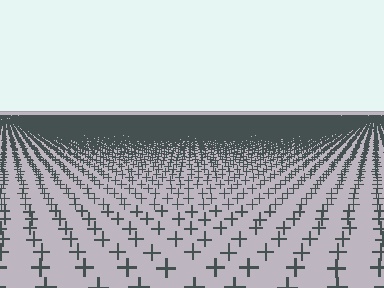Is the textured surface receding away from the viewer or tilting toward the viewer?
The surface is receding away from the viewer. Texture elements get smaller and denser toward the top.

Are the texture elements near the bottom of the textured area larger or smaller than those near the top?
Larger. Near the bottom, elements are closer to the viewer and appear at a bigger on-screen size.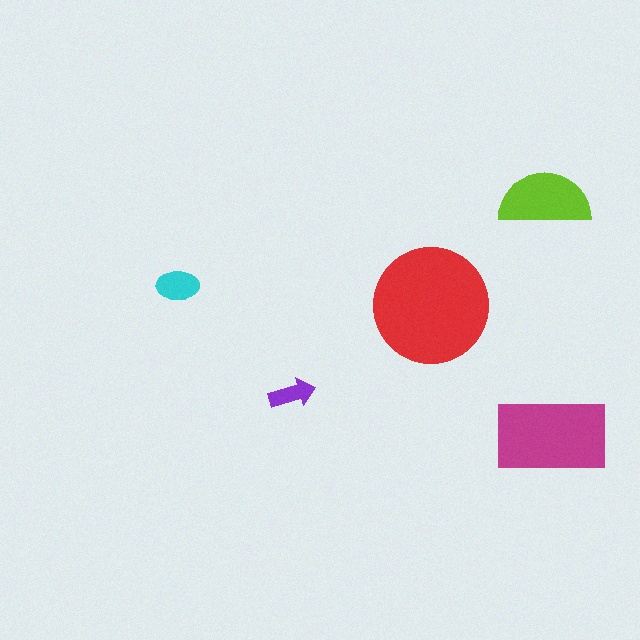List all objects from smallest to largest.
The purple arrow, the cyan ellipse, the lime semicircle, the magenta rectangle, the red circle.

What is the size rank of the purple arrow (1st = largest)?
5th.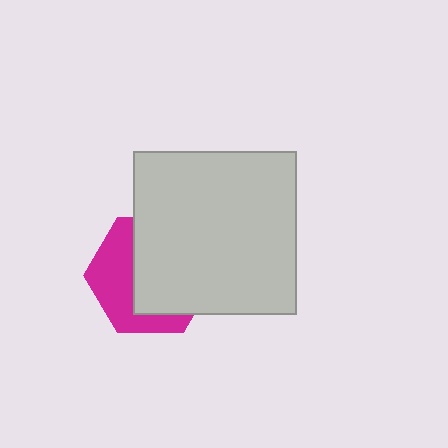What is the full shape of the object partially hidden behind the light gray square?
The partially hidden object is a magenta hexagon.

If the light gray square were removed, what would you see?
You would see the complete magenta hexagon.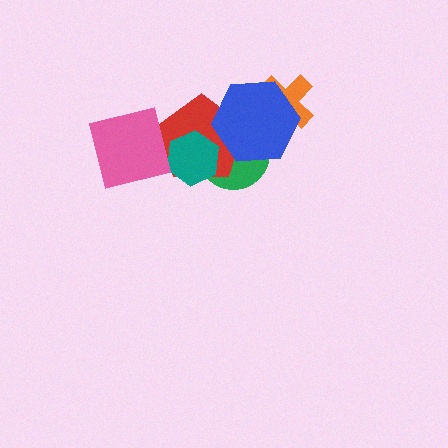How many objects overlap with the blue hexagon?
3 objects overlap with the blue hexagon.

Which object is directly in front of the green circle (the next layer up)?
The red pentagon is directly in front of the green circle.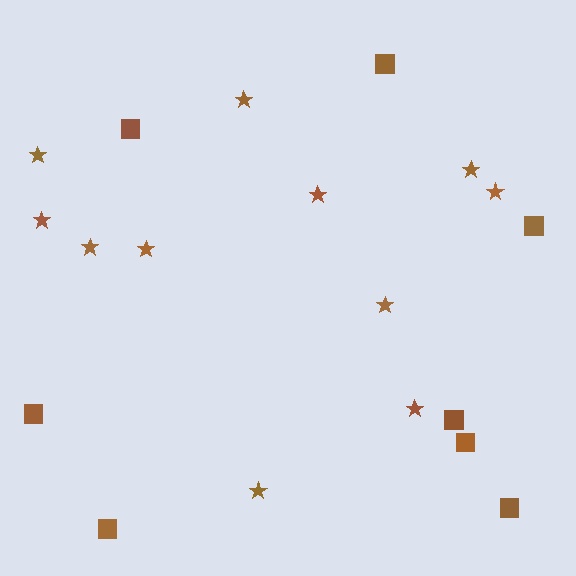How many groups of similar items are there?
There are 2 groups: one group of squares (8) and one group of stars (11).